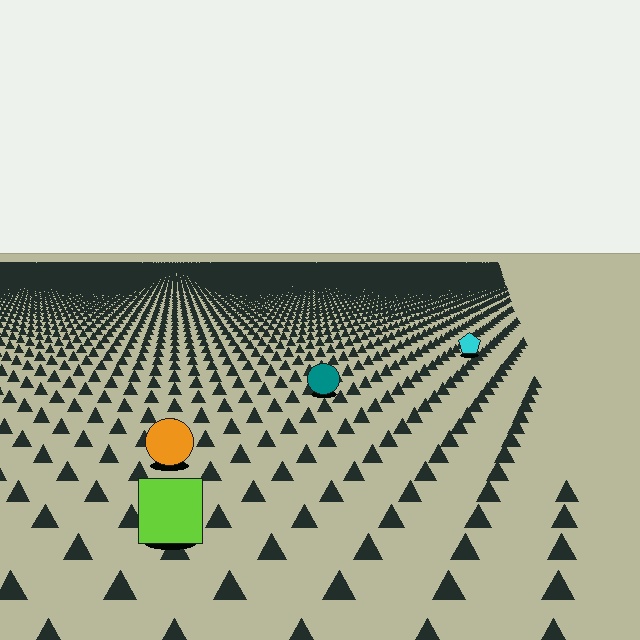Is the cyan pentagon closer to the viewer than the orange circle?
No. The orange circle is closer — you can tell from the texture gradient: the ground texture is coarser near it.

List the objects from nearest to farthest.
From nearest to farthest: the lime square, the orange circle, the teal circle, the cyan pentagon.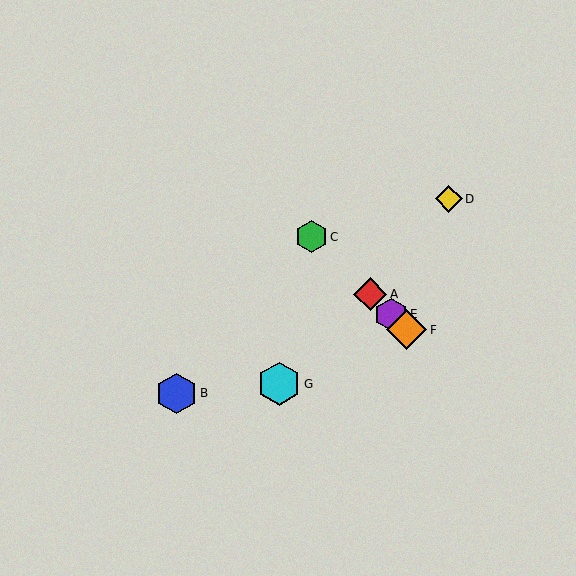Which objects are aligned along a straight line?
Objects A, C, E, F are aligned along a straight line.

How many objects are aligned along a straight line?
4 objects (A, C, E, F) are aligned along a straight line.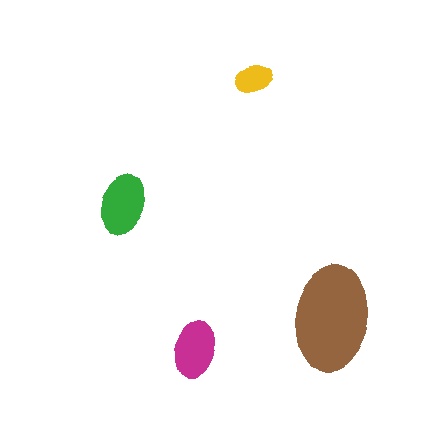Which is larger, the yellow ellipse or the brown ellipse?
The brown one.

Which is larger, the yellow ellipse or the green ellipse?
The green one.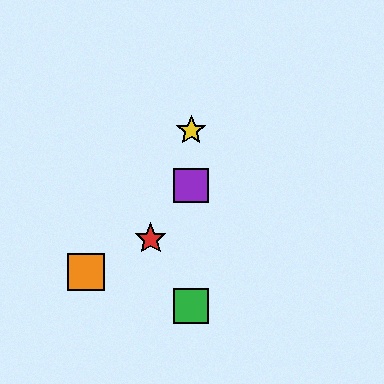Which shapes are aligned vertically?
The blue star, the green square, the yellow star, the purple square are aligned vertically.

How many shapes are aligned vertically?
4 shapes (the blue star, the green square, the yellow star, the purple square) are aligned vertically.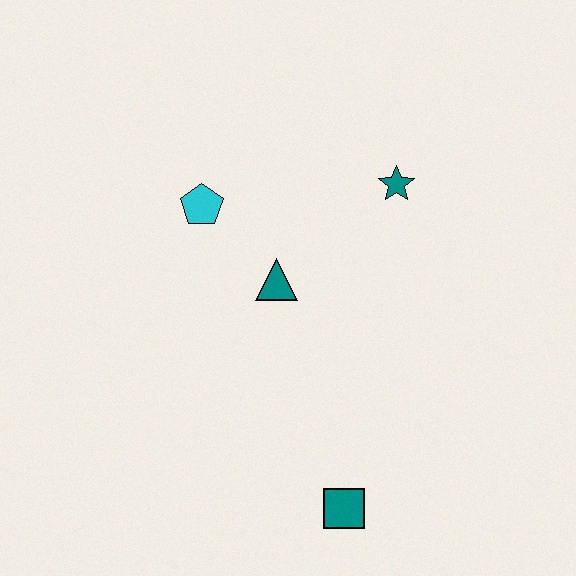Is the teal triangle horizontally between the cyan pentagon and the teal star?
Yes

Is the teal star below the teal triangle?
No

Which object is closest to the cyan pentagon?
The teal triangle is closest to the cyan pentagon.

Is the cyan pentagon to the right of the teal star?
No